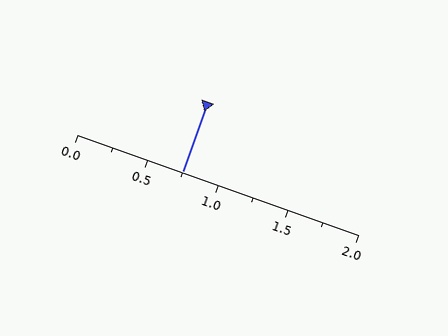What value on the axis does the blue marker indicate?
The marker indicates approximately 0.75.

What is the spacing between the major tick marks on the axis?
The major ticks are spaced 0.5 apart.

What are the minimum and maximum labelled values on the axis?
The axis runs from 0.0 to 2.0.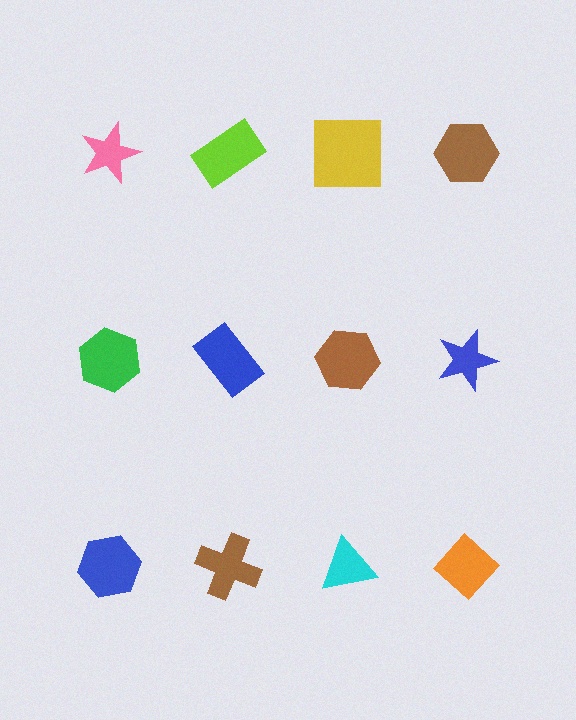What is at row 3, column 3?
A cyan triangle.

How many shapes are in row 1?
4 shapes.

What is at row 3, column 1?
A blue hexagon.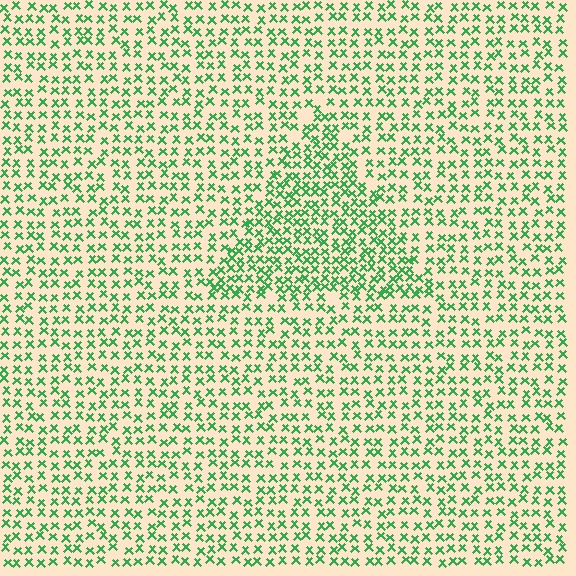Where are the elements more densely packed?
The elements are more densely packed inside the triangle boundary.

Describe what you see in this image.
The image contains small green elements arranged at two different densities. A triangle-shaped region is visible where the elements are more densely packed than the surrounding area.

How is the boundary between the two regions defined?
The boundary is defined by a change in element density (approximately 1.6x ratio). All elements are the same color, size, and shape.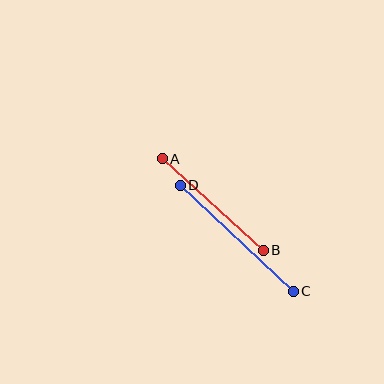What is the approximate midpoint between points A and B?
The midpoint is at approximately (213, 205) pixels.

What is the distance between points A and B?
The distance is approximately 136 pixels.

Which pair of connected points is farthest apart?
Points C and D are farthest apart.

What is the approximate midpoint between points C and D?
The midpoint is at approximately (237, 238) pixels.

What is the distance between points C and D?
The distance is approximately 155 pixels.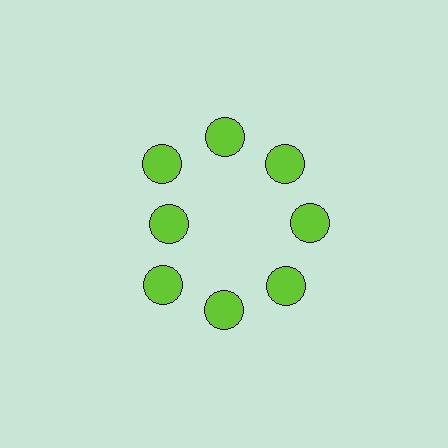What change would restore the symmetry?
The symmetry would be restored by moving it outward, back onto the ring so that all 8 circles sit at equal angles and equal distance from the center.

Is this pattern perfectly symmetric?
No. The 8 lime circles are arranged in a ring, but one element near the 9 o'clock position is pulled inward toward the center, breaking the 8-fold rotational symmetry.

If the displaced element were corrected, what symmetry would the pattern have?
It would have 8-fold rotational symmetry — the pattern would map onto itself every 45 degrees.